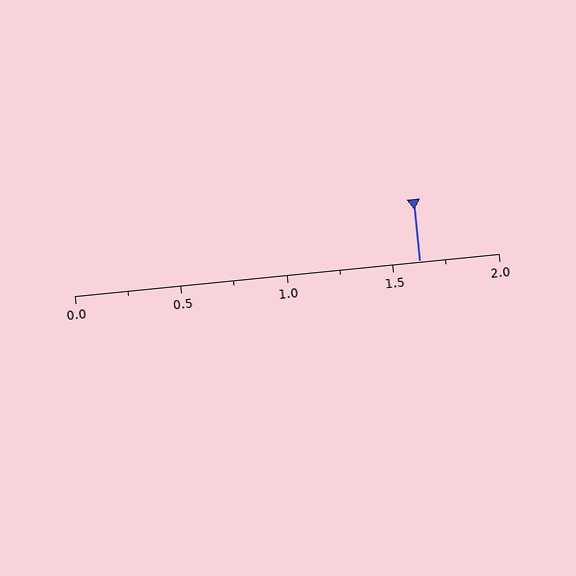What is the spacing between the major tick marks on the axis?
The major ticks are spaced 0.5 apart.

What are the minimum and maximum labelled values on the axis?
The axis runs from 0.0 to 2.0.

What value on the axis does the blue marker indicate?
The marker indicates approximately 1.62.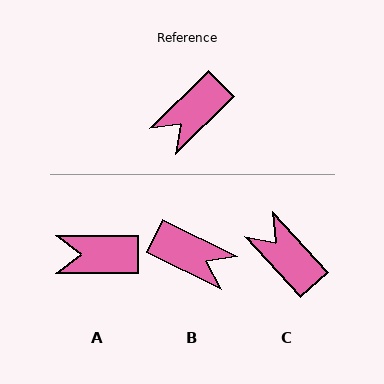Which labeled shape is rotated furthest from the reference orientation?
B, about 109 degrees away.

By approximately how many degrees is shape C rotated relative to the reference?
Approximately 92 degrees clockwise.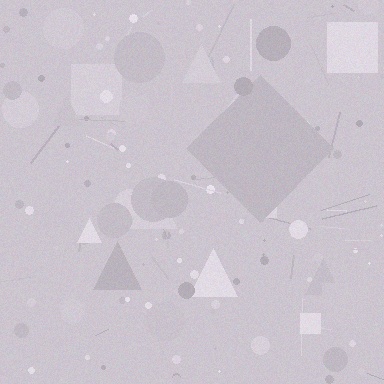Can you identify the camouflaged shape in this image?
The camouflaged shape is a diamond.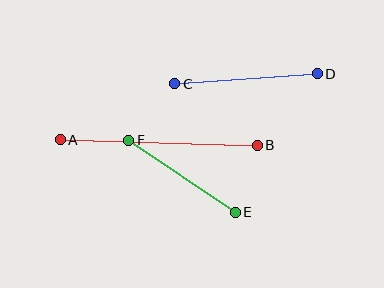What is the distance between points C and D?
The distance is approximately 143 pixels.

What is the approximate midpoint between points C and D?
The midpoint is at approximately (246, 79) pixels.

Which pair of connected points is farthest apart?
Points A and B are farthest apart.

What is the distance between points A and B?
The distance is approximately 197 pixels.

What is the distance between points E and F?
The distance is approximately 129 pixels.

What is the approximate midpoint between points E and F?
The midpoint is at approximately (182, 176) pixels.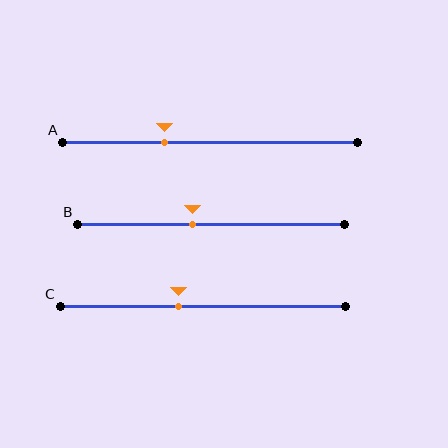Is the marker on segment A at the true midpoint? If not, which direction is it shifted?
No, the marker on segment A is shifted to the left by about 15% of the segment length.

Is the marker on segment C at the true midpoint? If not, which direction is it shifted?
No, the marker on segment C is shifted to the left by about 8% of the segment length.